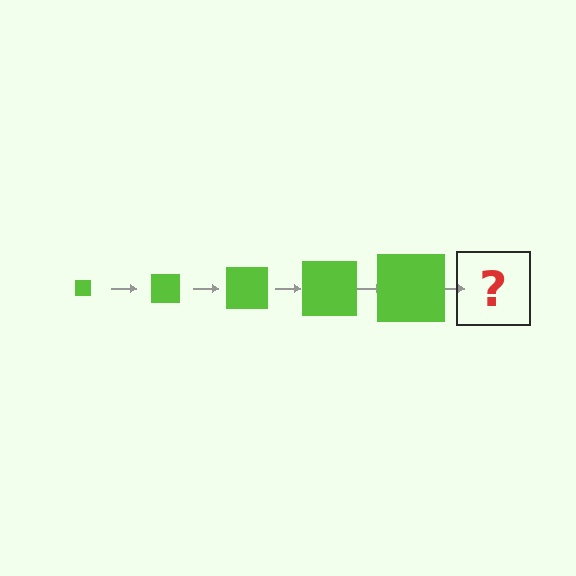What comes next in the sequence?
The next element should be a lime square, larger than the previous one.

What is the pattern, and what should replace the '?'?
The pattern is that the square gets progressively larger each step. The '?' should be a lime square, larger than the previous one.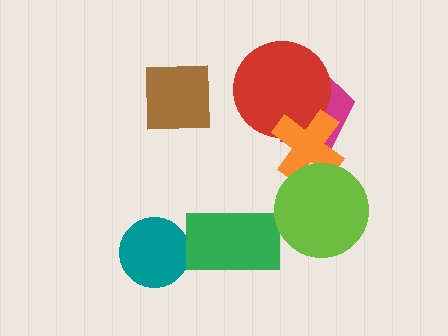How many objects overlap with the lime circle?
1 object overlaps with the lime circle.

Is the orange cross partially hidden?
Yes, it is partially covered by another shape.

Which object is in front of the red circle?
The orange cross is in front of the red circle.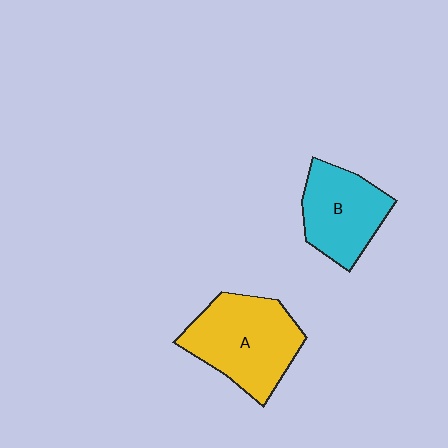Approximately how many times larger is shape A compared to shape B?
Approximately 1.3 times.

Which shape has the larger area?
Shape A (yellow).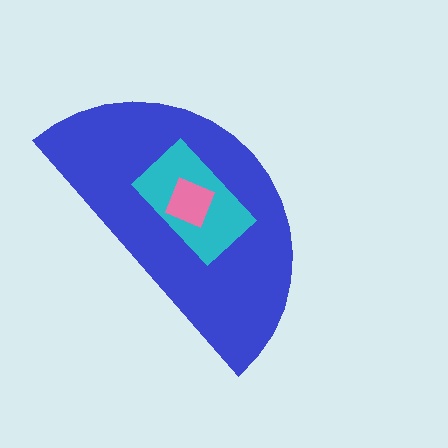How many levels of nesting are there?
3.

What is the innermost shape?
The pink square.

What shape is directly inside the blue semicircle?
The cyan rectangle.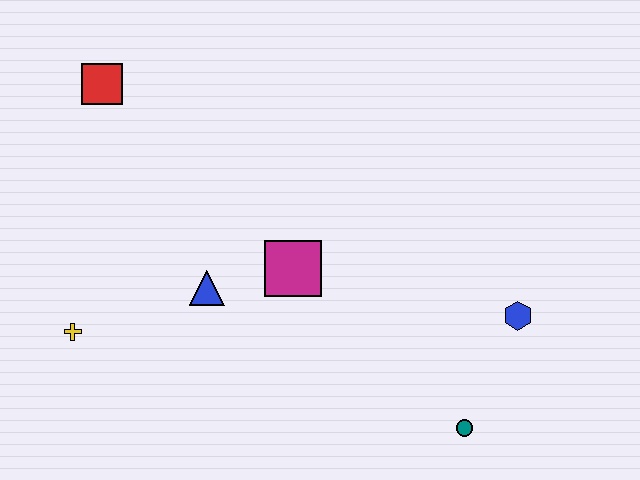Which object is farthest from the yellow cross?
The blue hexagon is farthest from the yellow cross.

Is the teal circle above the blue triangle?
No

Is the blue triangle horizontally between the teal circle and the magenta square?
No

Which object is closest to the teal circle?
The blue hexagon is closest to the teal circle.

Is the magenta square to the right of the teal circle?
No